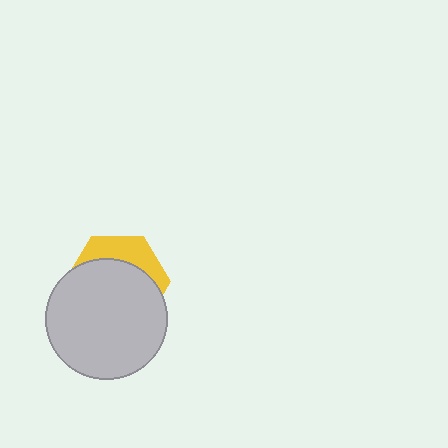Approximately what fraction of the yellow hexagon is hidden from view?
Roughly 70% of the yellow hexagon is hidden behind the light gray circle.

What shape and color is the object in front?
The object in front is a light gray circle.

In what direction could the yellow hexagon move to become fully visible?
The yellow hexagon could move up. That would shift it out from behind the light gray circle entirely.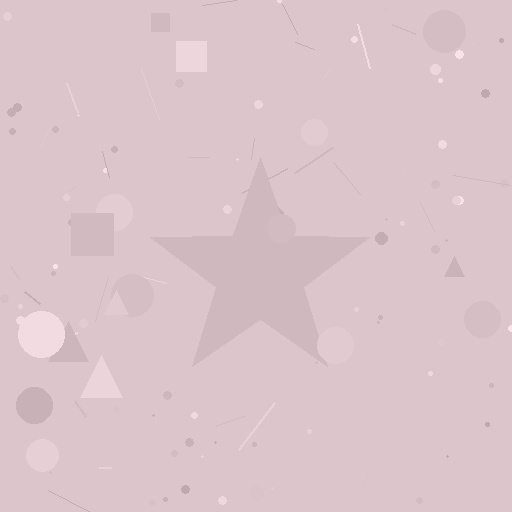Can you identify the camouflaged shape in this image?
The camouflaged shape is a star.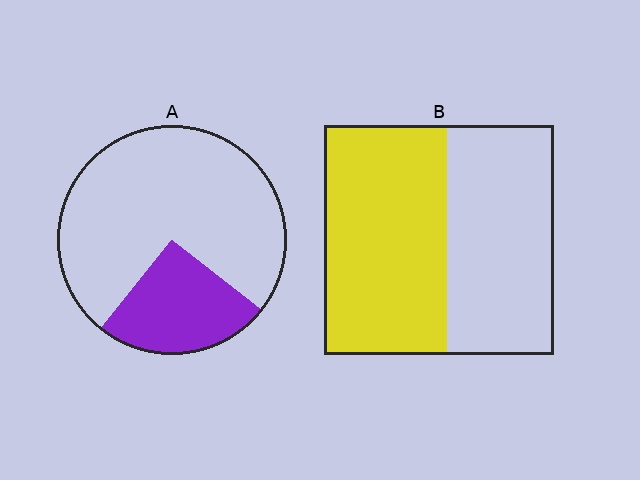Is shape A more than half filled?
No.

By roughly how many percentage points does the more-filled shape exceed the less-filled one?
By roughly 30 percentage points (B over A).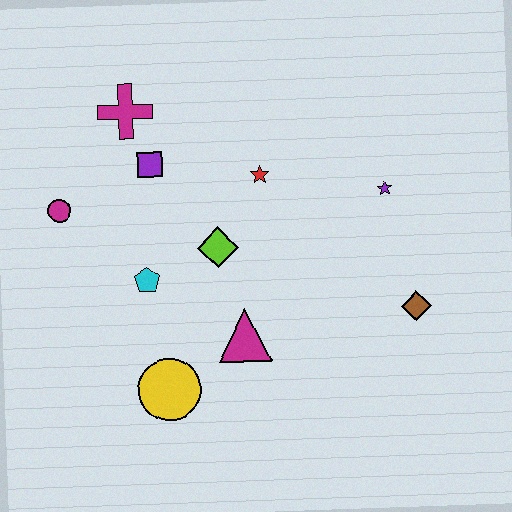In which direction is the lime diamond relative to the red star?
The lime diamond is below the red star.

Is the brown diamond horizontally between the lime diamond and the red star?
No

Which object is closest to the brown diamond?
The purple star is closest to the brown diamond.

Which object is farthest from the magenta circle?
The brown diamond is farthest from the magenta circle.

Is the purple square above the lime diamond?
Yes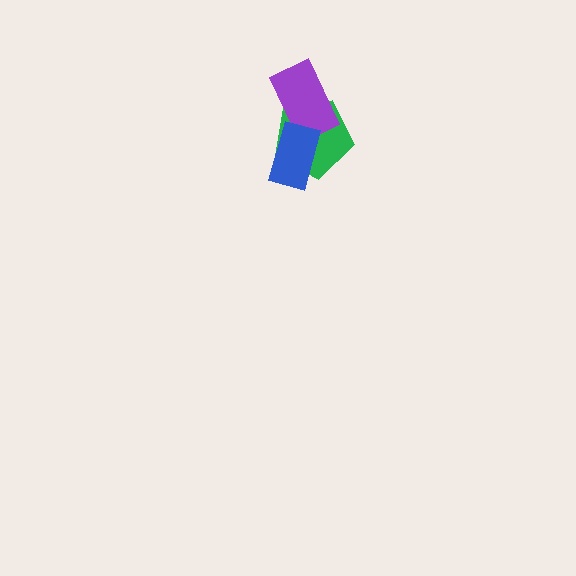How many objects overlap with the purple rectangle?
2 objects overlap with the purple rectangle.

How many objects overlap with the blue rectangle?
2 objects overlap with the blue rectangle.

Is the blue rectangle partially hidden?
No, no other shape covers it.